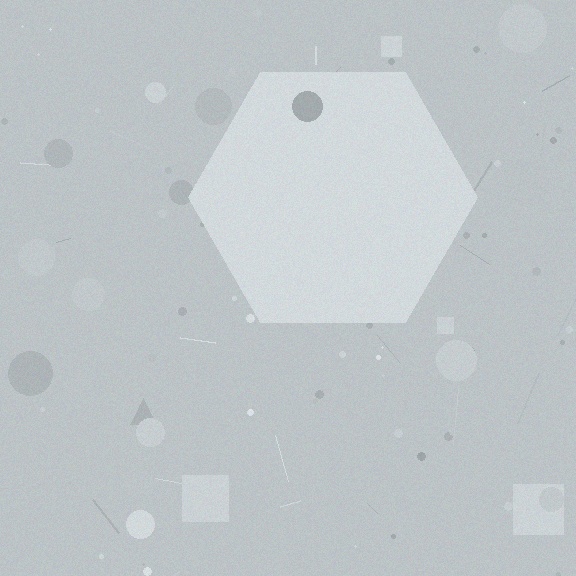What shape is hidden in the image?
A hexagon is hidden in the image.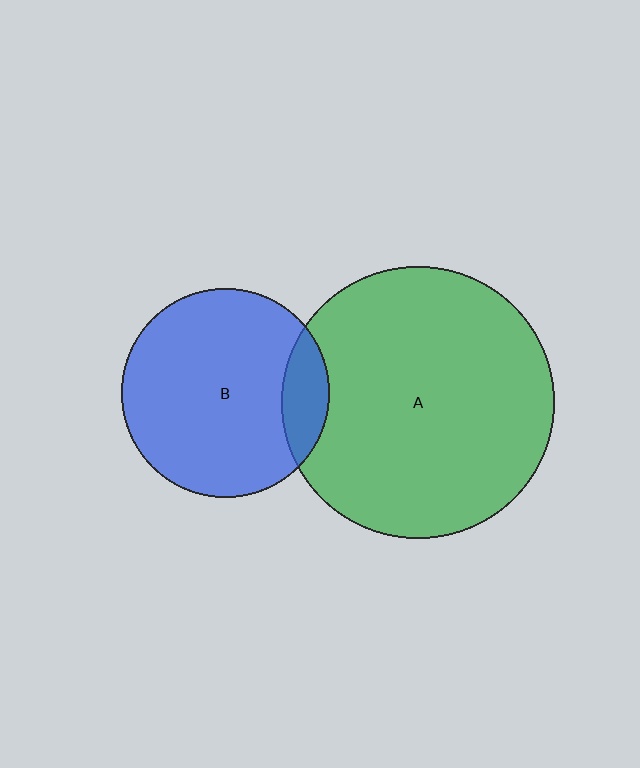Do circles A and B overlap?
Yes.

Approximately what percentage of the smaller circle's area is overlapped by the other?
Approximately 15%.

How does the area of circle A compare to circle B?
Approximately 1.7 times.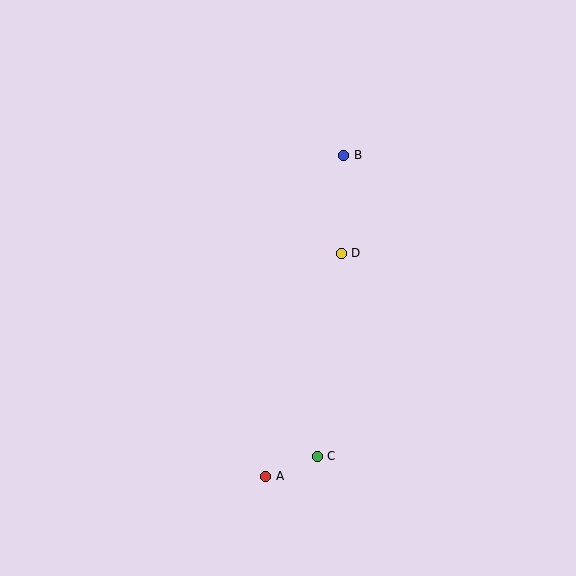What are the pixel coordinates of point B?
Point B is at (344, 155).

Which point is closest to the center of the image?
Point D at (341, 253) is closest to the center.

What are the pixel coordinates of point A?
Point A is at (266, 476).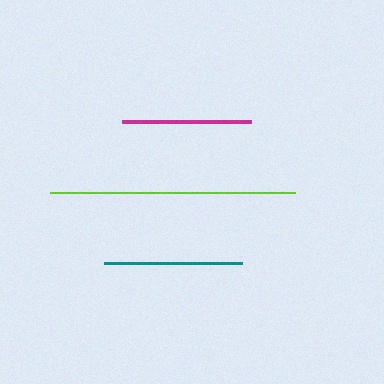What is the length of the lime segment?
The lime segment is approximately 245 pixels long.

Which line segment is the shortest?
The magenta line is the shortest at approximately 129 pixels.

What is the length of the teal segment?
The teal segment is approximately 139 pixels long.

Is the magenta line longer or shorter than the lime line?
The lime line is longer than the magenta line.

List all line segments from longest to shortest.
From longest to shortest: lime, teal, magenta.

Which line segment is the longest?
The lime line is the longest at approximately 245 pixels.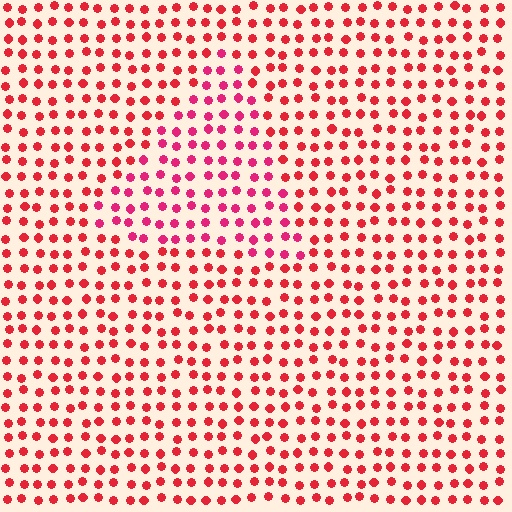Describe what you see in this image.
The image is filled with small red elements in a uniform arrangement. A triangle-shaped region is visible where the elements are tinted to a slightly different hue, forming a subtle color boundary.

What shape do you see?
I see a triangle.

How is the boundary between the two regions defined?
The boundary is defined purely by a slight shift in hue (about 22 degrees). Spacing, size, and orientation are identical on both sides.